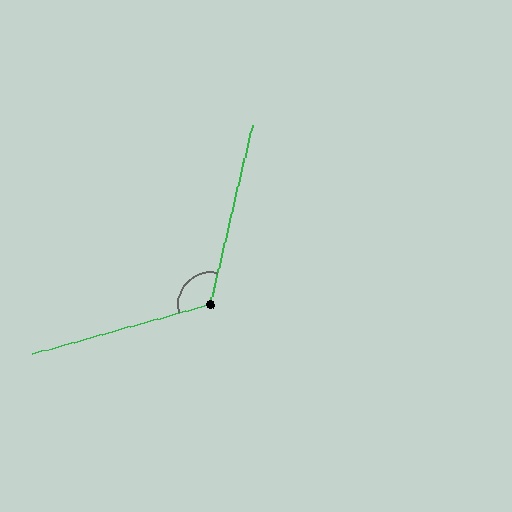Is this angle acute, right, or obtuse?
It is obtuse.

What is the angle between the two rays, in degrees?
Approximately 119 degrees.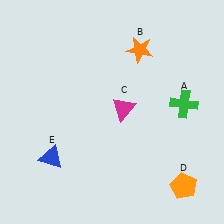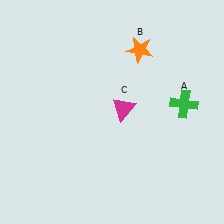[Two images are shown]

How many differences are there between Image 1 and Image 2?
There are 2 differences between the two images.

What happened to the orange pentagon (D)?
The orange pentagon (D) was removed in Image 2. It was in the bottom-right area of Image 1.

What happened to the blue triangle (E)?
The blue triangle (E) was removed in Image 2. It was in the bottom-left area of Image 1.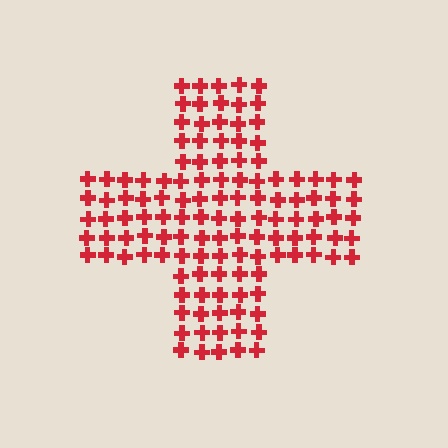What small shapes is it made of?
It is made of small crosses.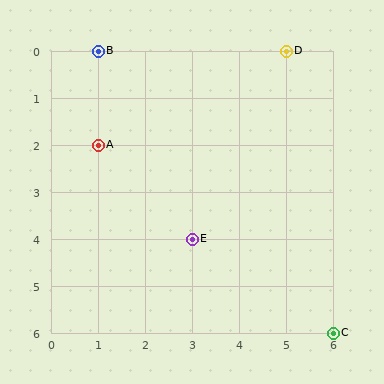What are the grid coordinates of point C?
Point C is at grid coordinates (6, 6).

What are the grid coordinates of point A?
Point A is at grid coordinates (1, 2).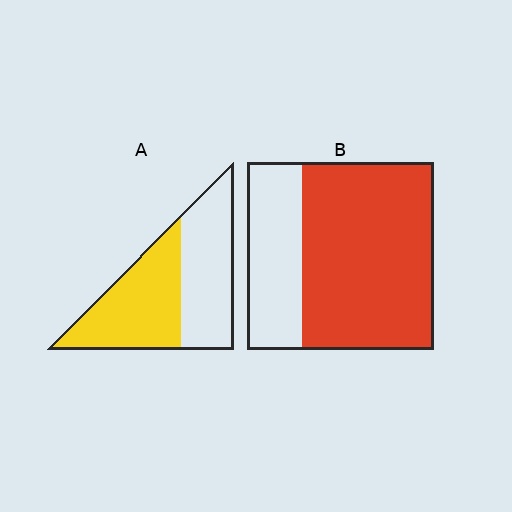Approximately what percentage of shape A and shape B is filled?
A is approximately 50% and B is approximately 70%.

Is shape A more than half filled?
Roughly half.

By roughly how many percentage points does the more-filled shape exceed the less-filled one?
By roughly 20 percentage points (B over A).